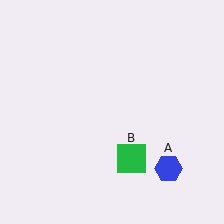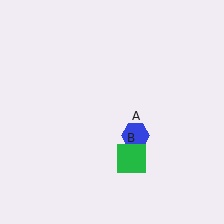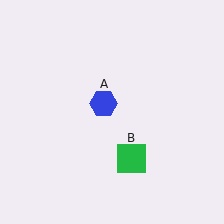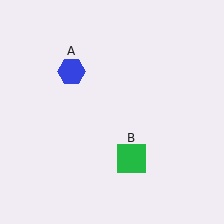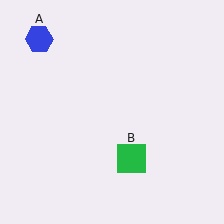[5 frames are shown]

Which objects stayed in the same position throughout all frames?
Green square (object B) remained stationary.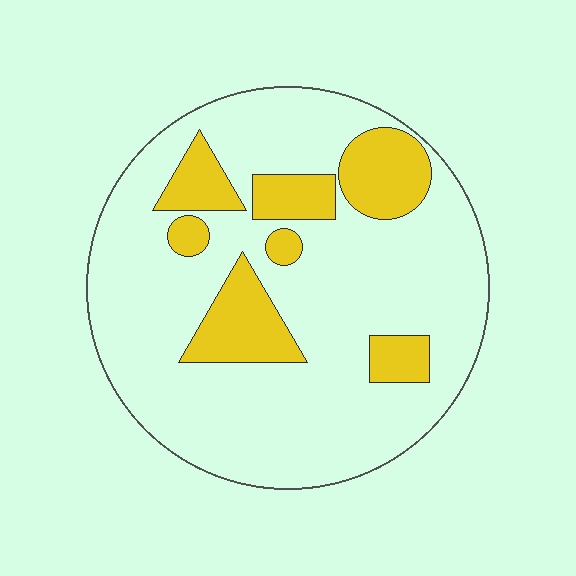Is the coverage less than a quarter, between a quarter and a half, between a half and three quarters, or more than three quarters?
Less than a quarter.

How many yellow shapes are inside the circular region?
7.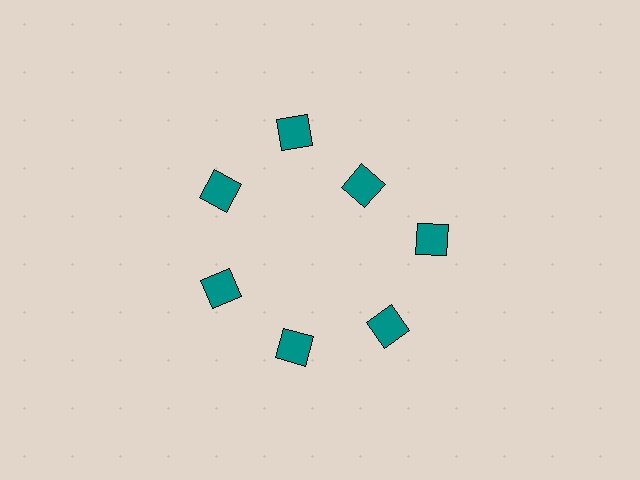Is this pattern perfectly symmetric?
No. The 7 teal squares are arranged in a ring, but one element near the 1 o'clock position is pulled inward toward the center, breaking the 7-fold rotational symmetry.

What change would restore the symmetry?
The symmetry would be restored by moving it outward, back onto the ring so that all 7 squares sit at equal angles and equal distance from the center.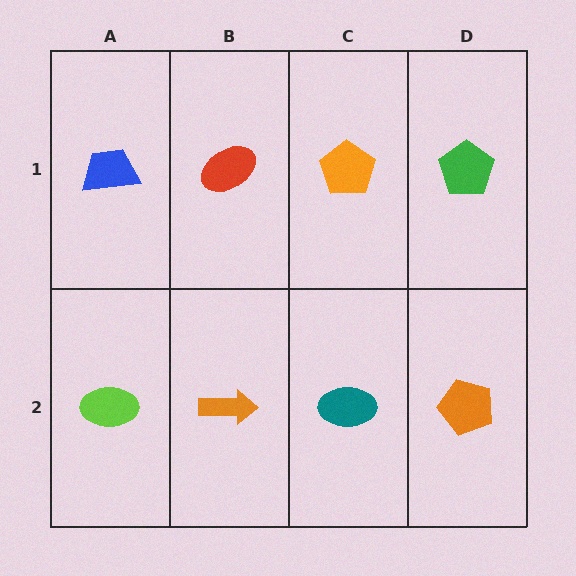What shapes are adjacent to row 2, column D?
A green pentagon (row 1, column D), a teal ellipse (row 2, column C).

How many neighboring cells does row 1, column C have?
3.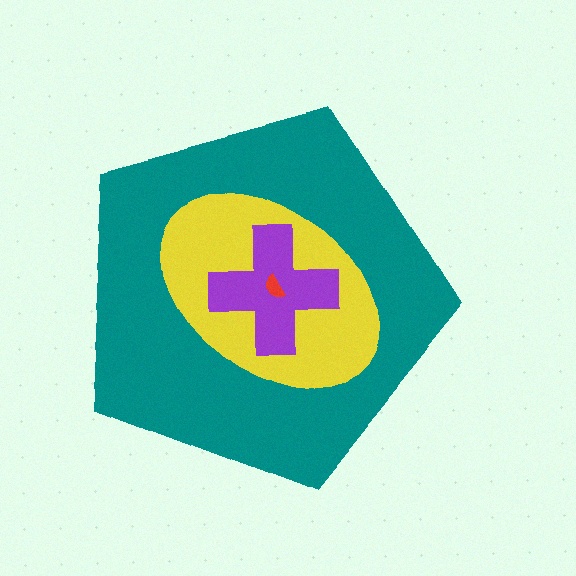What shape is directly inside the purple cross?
The red semicircle.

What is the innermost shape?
The red semicircle.